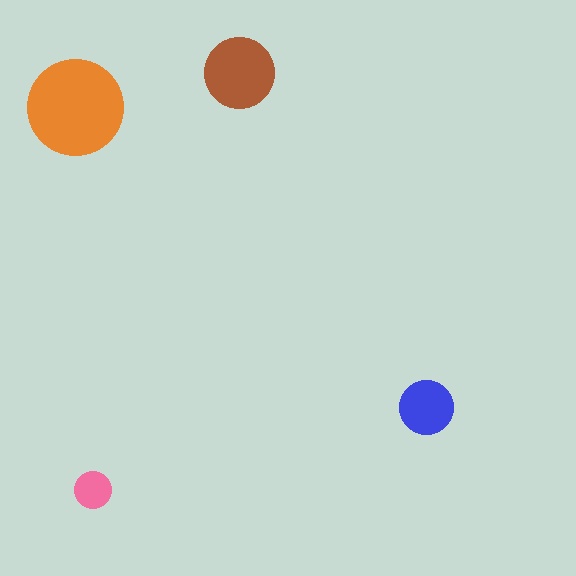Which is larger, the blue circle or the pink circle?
The blue one.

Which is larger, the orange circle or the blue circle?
The orange one.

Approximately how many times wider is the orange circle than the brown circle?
About 1.5 times wider.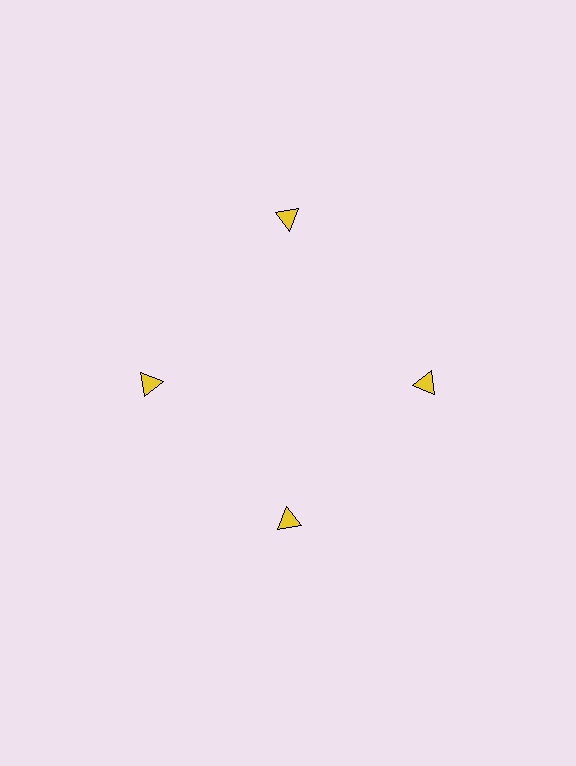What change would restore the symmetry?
The symmetry would be restored by moving it inward, back onto the ring so that all 4 triangles sit at equal angles and equal distance from the center.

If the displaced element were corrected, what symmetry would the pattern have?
It would have 4-fold rotational symmetry — the pattern would map onto itself every 90 degrees.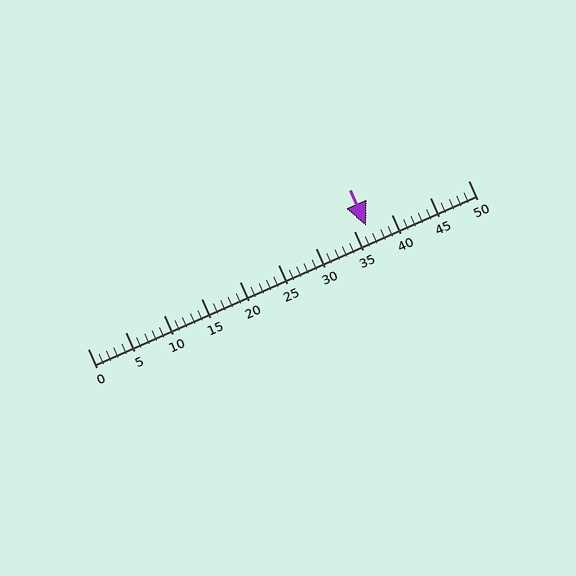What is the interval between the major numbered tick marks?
The major tick marks are spaced 5 units apart.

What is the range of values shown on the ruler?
The ruler shows values from 0 to 50.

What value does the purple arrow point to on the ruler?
The purple arrow points to approximately 37.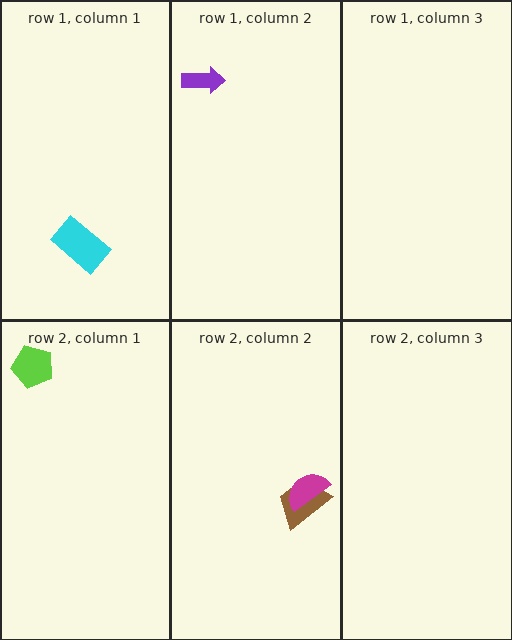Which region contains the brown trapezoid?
The row 2, column 2 region.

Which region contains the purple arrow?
The row 1, column 2 region.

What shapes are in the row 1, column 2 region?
The purple arrow.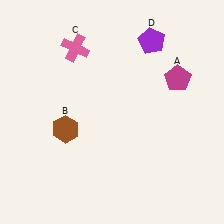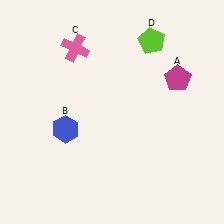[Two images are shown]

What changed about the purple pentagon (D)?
In Image 1, D is purple. In Image 2, it changed to lime.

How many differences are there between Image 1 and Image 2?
There are 2 differences between the two images.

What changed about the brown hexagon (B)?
In Image 1, B is brown. In Image 2, it changed to blue.